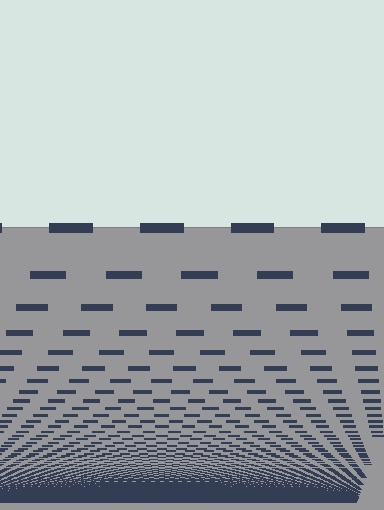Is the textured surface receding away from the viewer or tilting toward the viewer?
The surface appears to tilt toward the viewer. Texture elements get larger and sparser toward the top.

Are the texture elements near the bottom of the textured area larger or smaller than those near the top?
Smaller. The gradient is inverted — elements near the bottom are smaller and denser.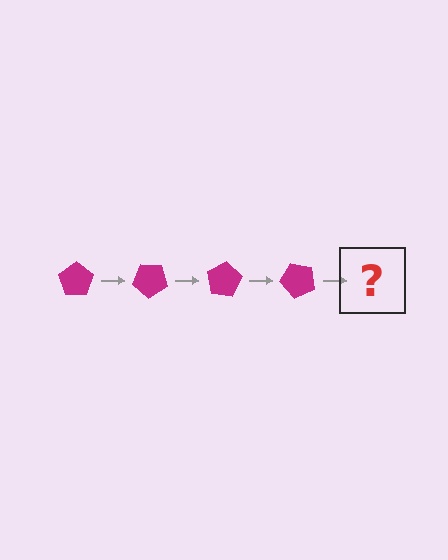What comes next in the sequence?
The next element should be a magenta pentagon rotated 160 degrees.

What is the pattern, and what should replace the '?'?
The pattern is that the pentagon rotates 40 degrees each step. The '?' should be a magenta pentagon rotated 160 degrees.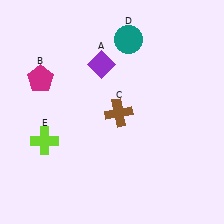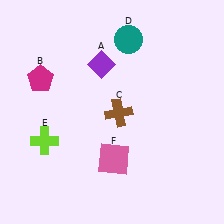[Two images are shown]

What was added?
A pink square (F) was added in Image 2.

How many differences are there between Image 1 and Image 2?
There is 1 difference between the two images.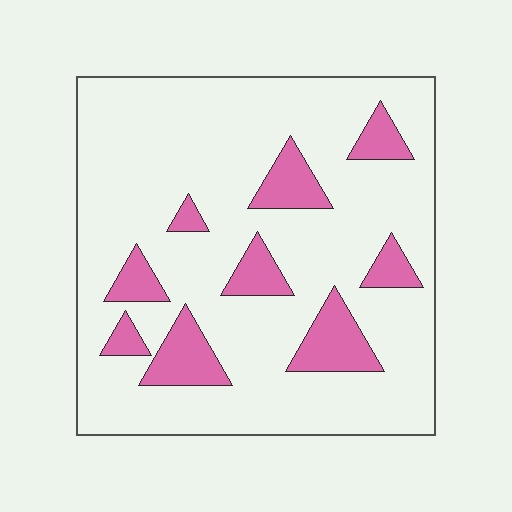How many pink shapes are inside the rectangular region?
9.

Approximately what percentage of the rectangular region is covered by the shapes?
Approximately 15%.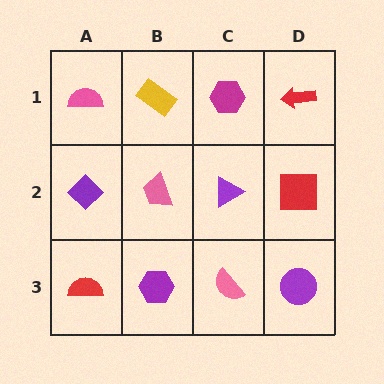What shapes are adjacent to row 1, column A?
A purple diamond (row 2, column A), a yellow rectangle (row 1, column B).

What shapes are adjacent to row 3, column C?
A purple triangle (row 2, column C), a purple hexagon (row 3, column B), a purple circle (row 3, column D).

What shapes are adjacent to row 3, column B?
A pink trapezoid (row 2, column B), a red semicircle (row 3, column A), a pink semicircle (row 3, column C).